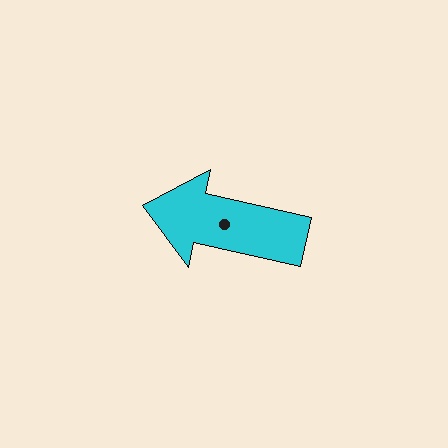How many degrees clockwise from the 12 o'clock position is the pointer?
Approximately 283 degrees.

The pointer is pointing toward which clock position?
Roughly 9 o'clock.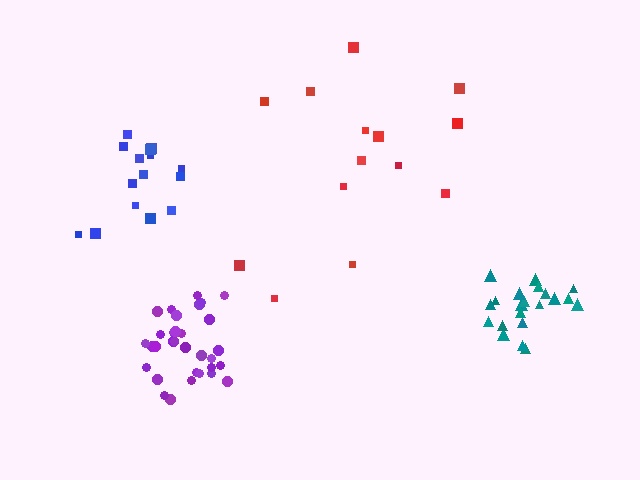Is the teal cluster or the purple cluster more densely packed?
Purple.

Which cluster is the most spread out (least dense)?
Red.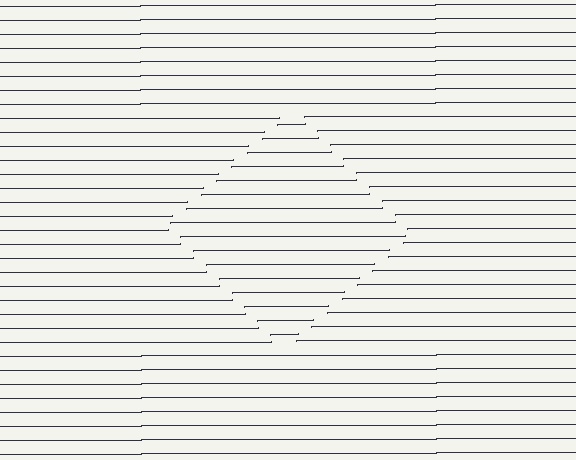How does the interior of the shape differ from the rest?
The interior of the shape contains the same grating, shifted by half a period — the contour is defined by the phase discontinuity where line-ends from the inner and outer gratings abut.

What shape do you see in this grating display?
An illusory square. The interior of the shape contains the same grating, shifted by half a period — the contour is defined by the phase discontinuity where line-ends from the inner and outer gratings abut.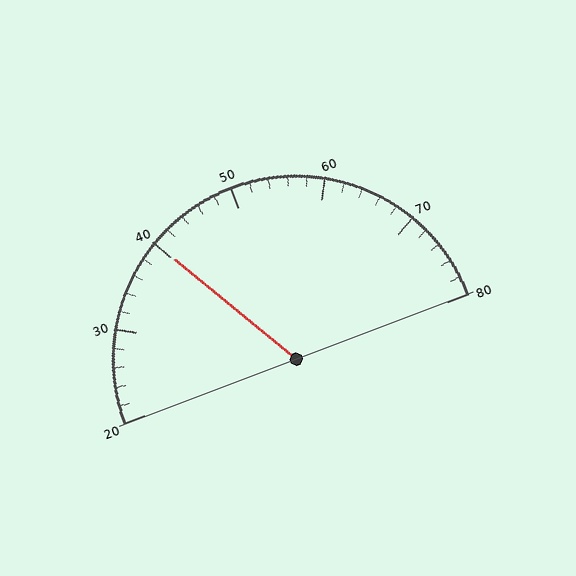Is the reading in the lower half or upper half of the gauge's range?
The reading is in the lower half of the range (20 to 80).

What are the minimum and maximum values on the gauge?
The gauge ranges from 20 to 80.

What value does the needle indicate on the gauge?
The needle indicates approximately 40.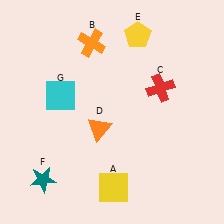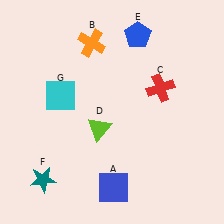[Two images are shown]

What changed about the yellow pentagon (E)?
In Image 1, E is yellow. In Image 2, it changed to blue.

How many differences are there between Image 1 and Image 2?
There are 3 differences between the two images.